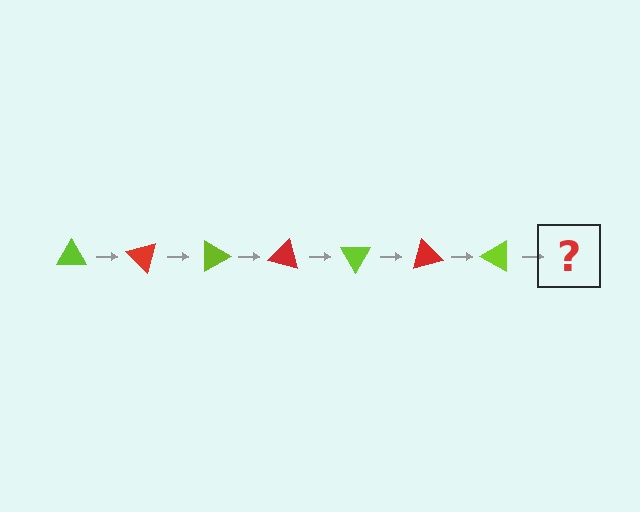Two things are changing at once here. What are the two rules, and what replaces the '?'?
The two rules are that it rotates 45 degrees each step and the color cycles through lime and red. The '?' should be a red triangle, rotated 315 degrees from the start.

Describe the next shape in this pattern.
It should be a red triangle, rotated 315 degrees from the start.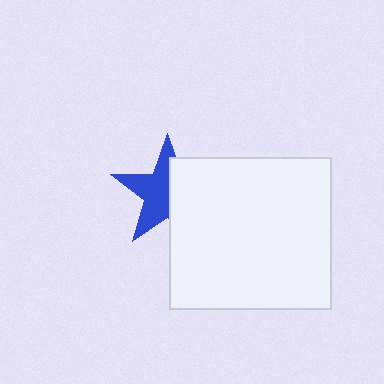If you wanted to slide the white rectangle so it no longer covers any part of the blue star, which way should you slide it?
Slide it right — that is the most direct way to separate the two shapes.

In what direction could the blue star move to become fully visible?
The blue star could move left. That would shift it out from behind the white rectangle entirely.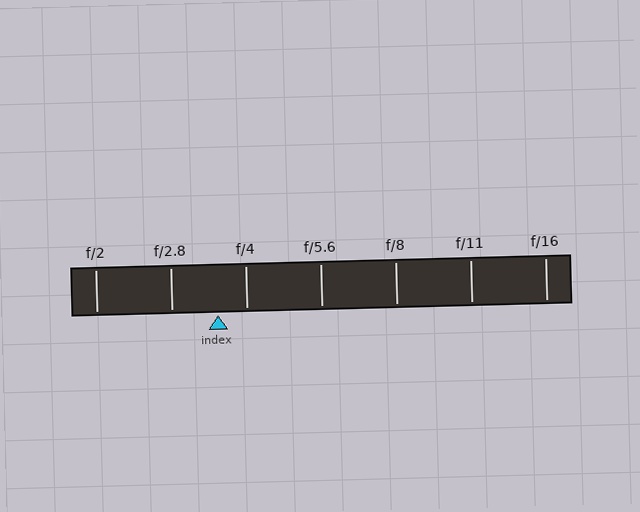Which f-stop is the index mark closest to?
The index mark is closest to f/4.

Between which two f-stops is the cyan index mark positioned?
The index mark is between f/2.8 and f/4.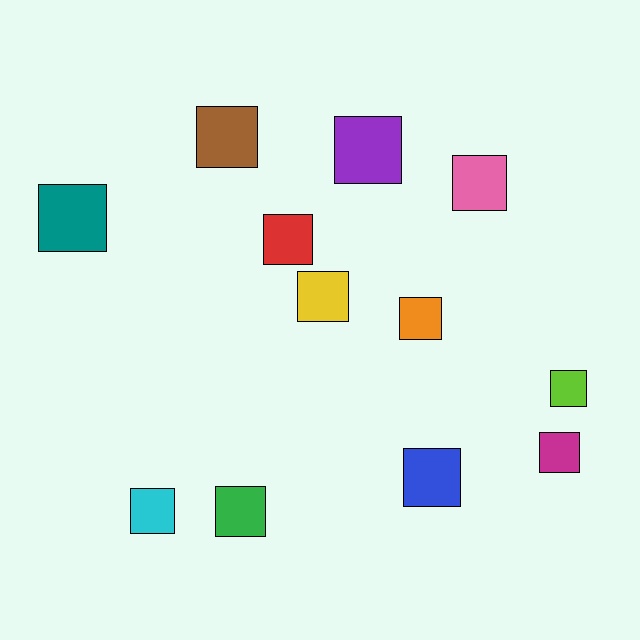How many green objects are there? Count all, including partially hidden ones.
There is 1 green object.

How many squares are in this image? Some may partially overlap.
There are 12 squares.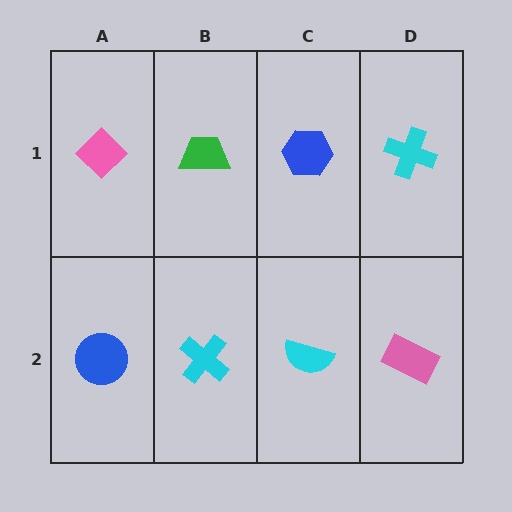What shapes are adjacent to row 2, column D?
A cyan cross (row 1, column D), a cyan semicircle (row 2, column C).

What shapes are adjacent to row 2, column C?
A blue hexagon (row 1, column C), a cyan cross (row 2, column B), a pink rectangle (row 2, column D).